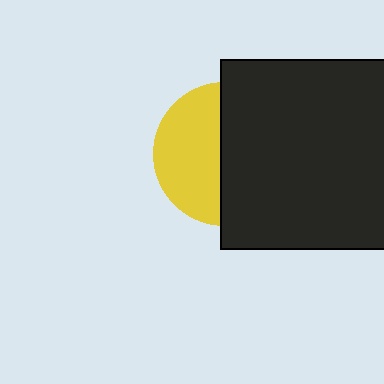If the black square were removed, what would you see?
You would see the complete yellow circle.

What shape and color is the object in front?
The object in front is a black square.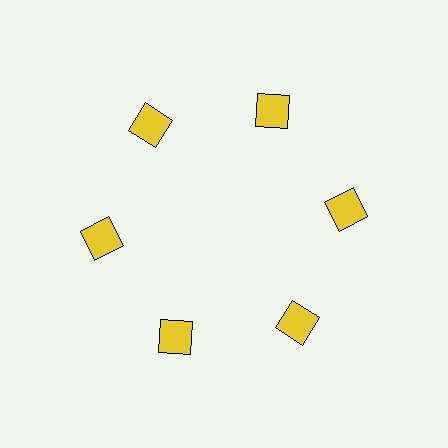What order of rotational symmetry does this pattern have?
This pattern has 6-fold rotational symmetry.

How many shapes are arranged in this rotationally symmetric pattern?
There are 6 shapes, arranged in 6 groups of 1.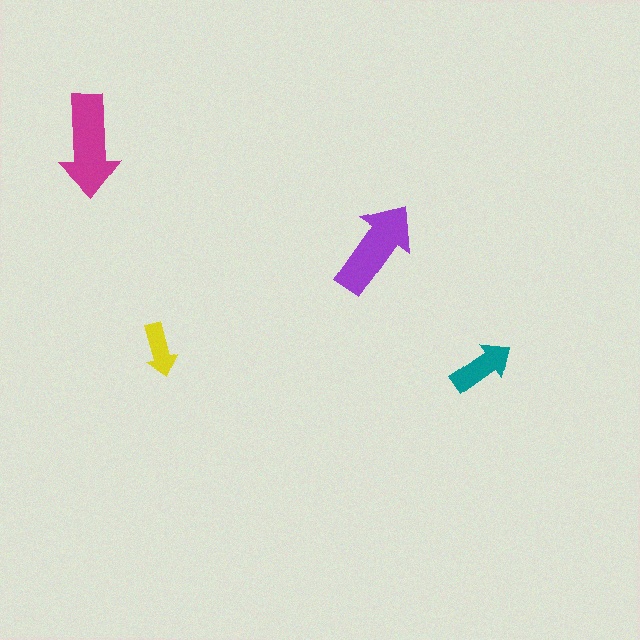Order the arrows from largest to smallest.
the magenta one, the purple one, the teal one, the yellow one.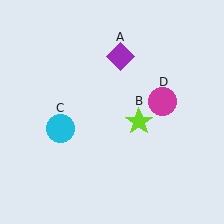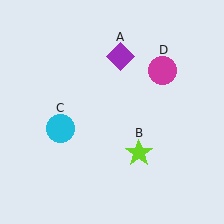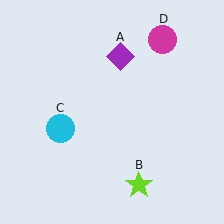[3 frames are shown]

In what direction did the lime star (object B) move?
The lime star (object B) moved down.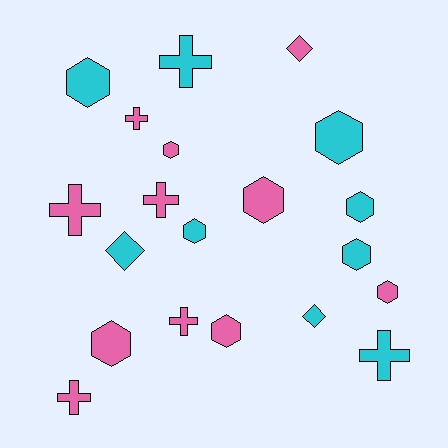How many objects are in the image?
There are 20 objects.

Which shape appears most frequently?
Hexagon, with 10 objects.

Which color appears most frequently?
Pink, with 11 objects.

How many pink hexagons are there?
There are 5 pink hexagons.